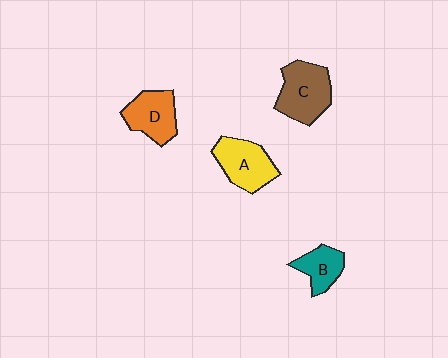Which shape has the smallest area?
Shape B (teal).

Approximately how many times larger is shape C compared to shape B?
Approximately 1.7 times.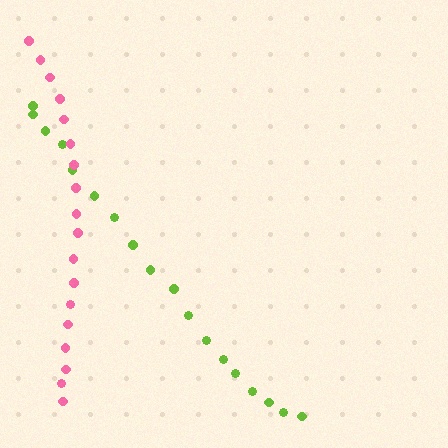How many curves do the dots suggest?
There are 2 distinct paths.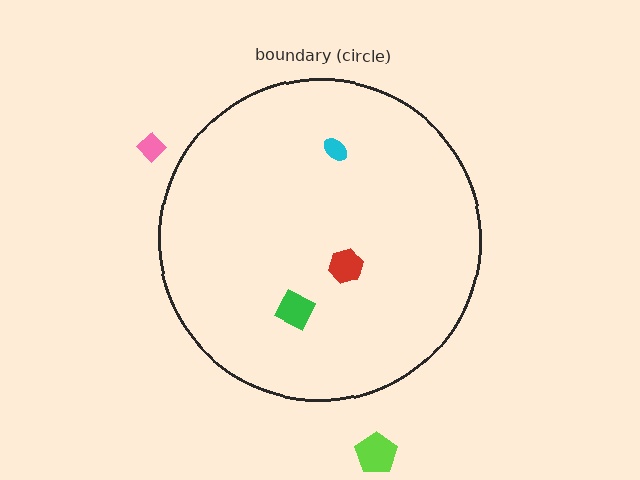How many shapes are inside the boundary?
3 inside, 2 outside.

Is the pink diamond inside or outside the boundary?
Outside.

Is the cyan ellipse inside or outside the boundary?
Inside.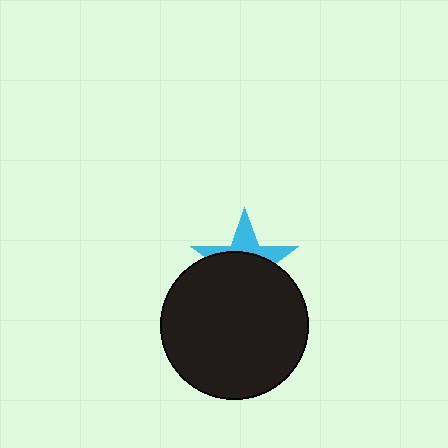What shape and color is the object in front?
The object in front is a black circle.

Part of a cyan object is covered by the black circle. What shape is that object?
It is a star.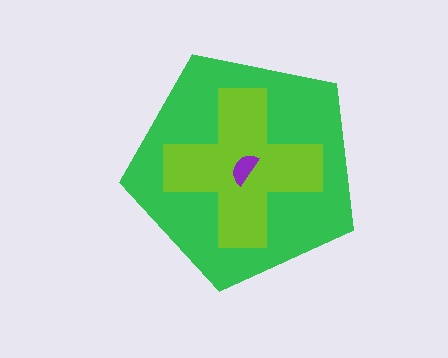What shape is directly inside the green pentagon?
The lime cross.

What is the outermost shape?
The green pentagon.